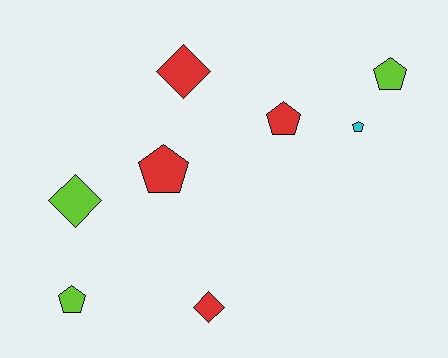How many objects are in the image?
There are 8 objects.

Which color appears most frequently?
Red, with 4 objects.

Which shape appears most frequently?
Pentagon, with 5 objects.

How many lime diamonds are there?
There is 1 lime diamond.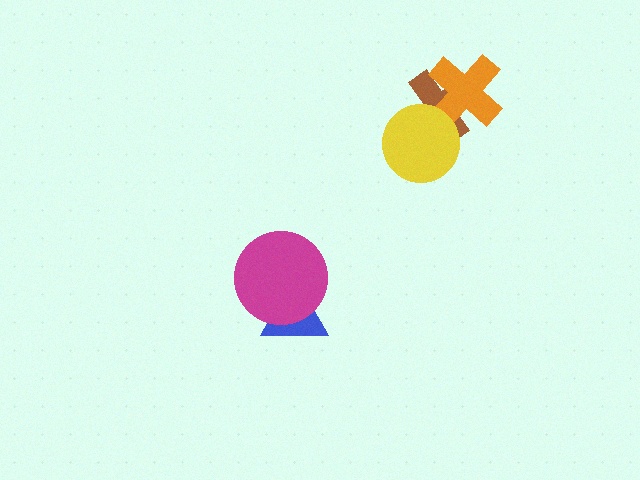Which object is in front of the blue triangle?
The magenta circle is in front of the blue triangle.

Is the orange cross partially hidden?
Yes, it is partially covered by another shape.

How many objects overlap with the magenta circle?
1 object overlaps with the magenta circle.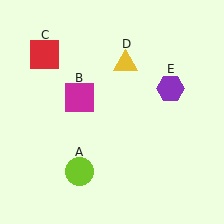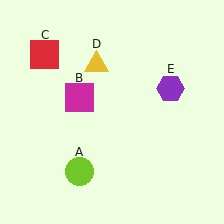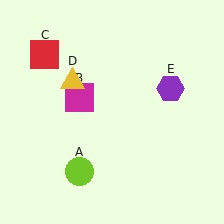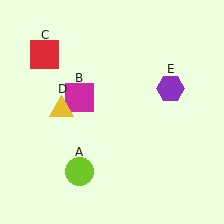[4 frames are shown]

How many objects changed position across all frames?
1 object changed position: yellow triangle (object D).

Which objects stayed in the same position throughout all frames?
Lime circle (object A) and magenta square (object B) and red square (object C) and purple hexagon (object E) remained stationary.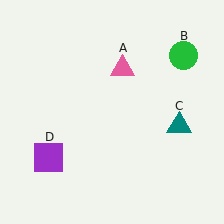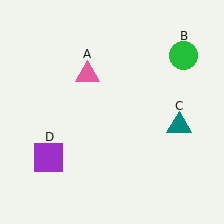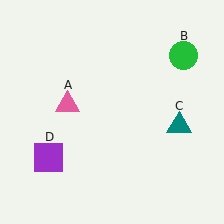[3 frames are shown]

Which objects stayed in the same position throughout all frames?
Green circle (object B) and teal triangle (object C) and purple square (object D) remained stationary.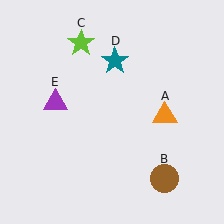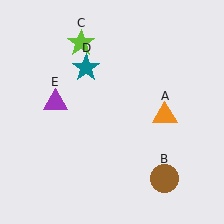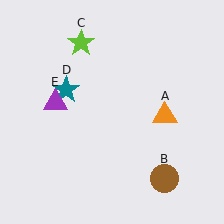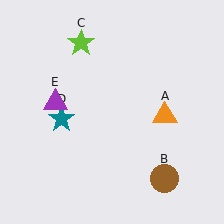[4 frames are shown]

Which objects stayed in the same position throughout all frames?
Orange triangle (object A) and brown circle (object B) and lime star (object C) and purple triangle (object E) remained stationary.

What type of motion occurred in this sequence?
The teal star (object D) rotated counterclockwise around the center of the scene.